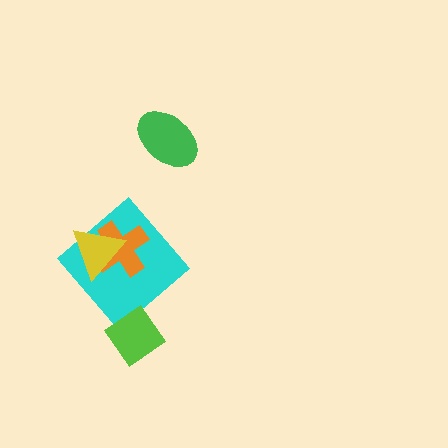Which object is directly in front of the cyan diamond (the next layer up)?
The orange cross is directly in front of the cyan diamond.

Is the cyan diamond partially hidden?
Yes, it is partially covered by another shape.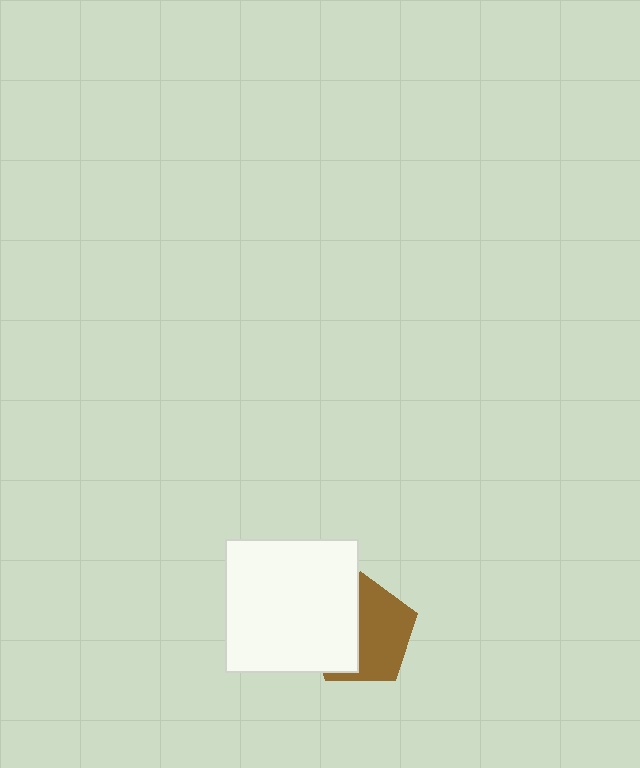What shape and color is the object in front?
The object in front is a white square.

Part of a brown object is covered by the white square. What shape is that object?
It is a pentagon.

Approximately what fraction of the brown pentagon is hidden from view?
Roughly 45% of the brown pentagon is hidden behind the white square.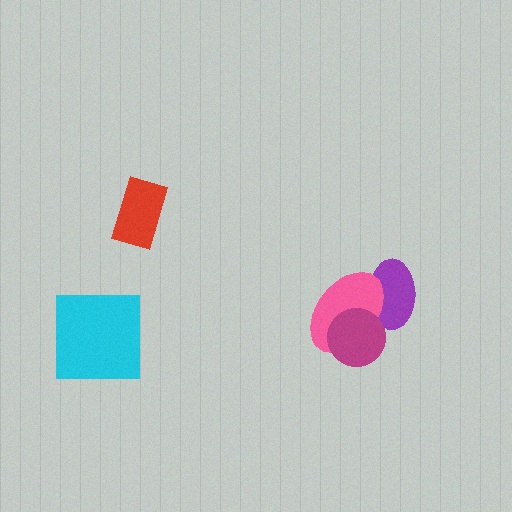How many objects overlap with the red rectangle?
0 objects overlap with the red rectangle.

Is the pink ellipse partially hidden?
Yes, it is partially covered by another shape.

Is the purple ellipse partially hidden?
Yes, it is partially covered by another shape.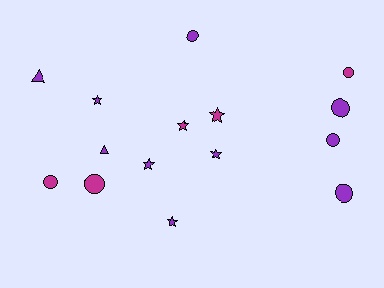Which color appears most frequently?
Purple, with 10 objects.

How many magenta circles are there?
There are 3 magenta circles.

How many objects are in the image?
There are 15 objects.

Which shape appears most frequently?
Circle, with 7 objects.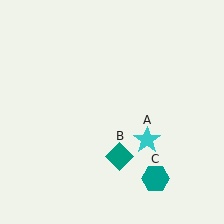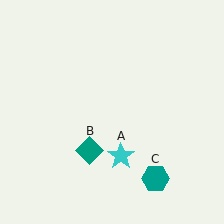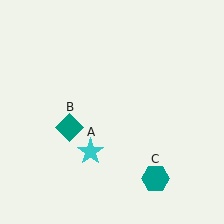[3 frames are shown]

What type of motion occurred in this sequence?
The cyan star (object A), teal diamond (object B) rotated clockwise around the center of the scene.